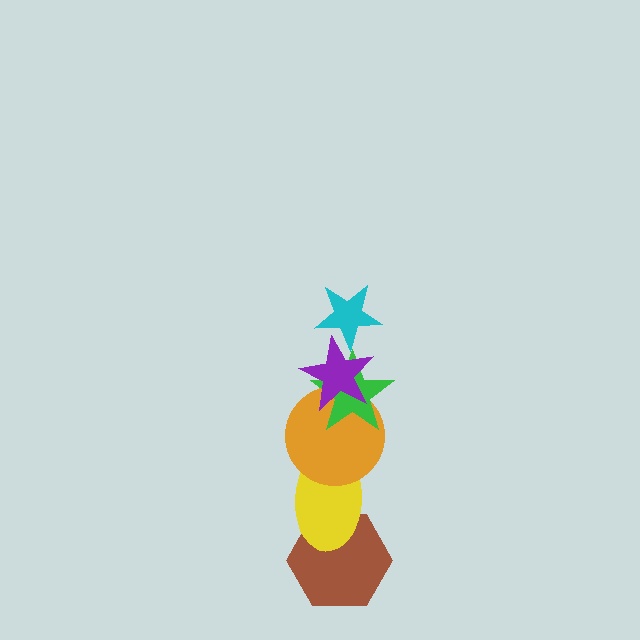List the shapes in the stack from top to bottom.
From top to bottom: the cyan star, the purple star, the green star, the orange circle, the yellow ellipse, the brown hexagon.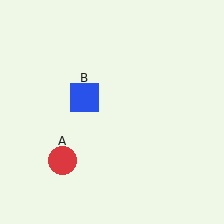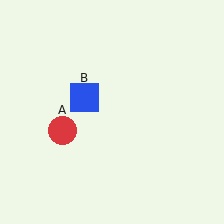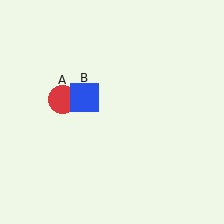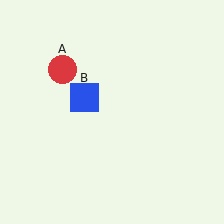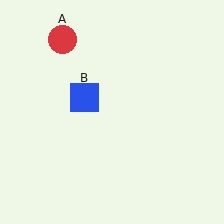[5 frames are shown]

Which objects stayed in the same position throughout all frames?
Blue square (object B) remained stationary.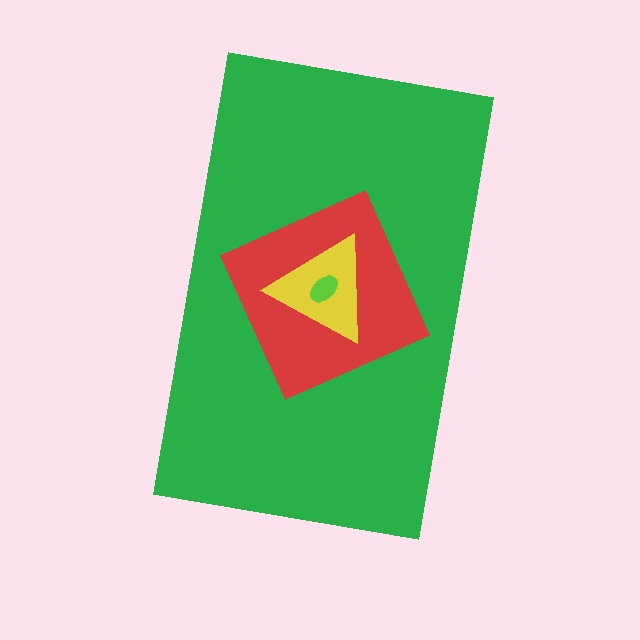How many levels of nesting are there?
4.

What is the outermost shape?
The green rectangle.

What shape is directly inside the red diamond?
The yellow triangle.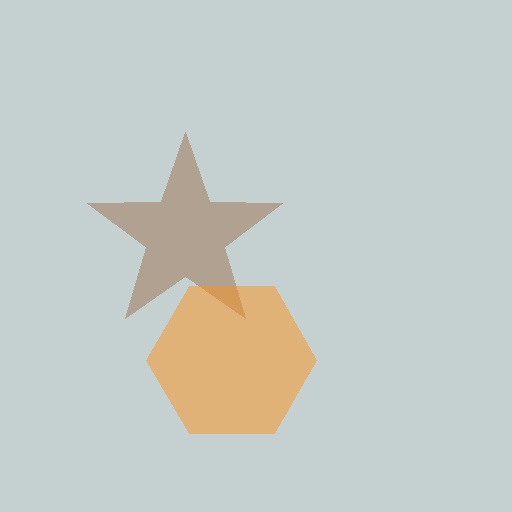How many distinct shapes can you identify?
There are 2 distinct shapes: a brown star, an orange hexagon.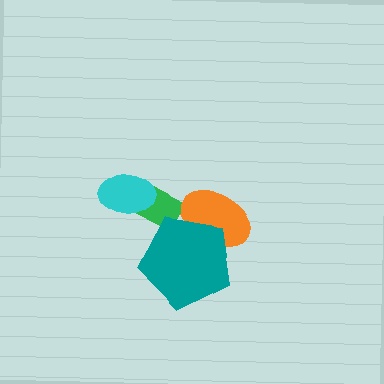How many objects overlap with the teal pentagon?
2 objects overlap with the teal pentagon.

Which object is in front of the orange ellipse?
The teal pentagon is in front of the orange ellipse.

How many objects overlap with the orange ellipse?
1 object overlaps with the orange ellipse.